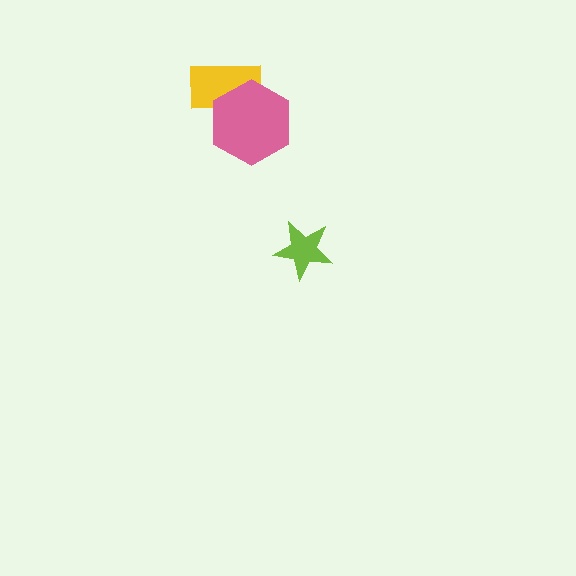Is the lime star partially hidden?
No, no other shape covers it.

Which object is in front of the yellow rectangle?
The pink hexagon is in front of the yellow rectangle.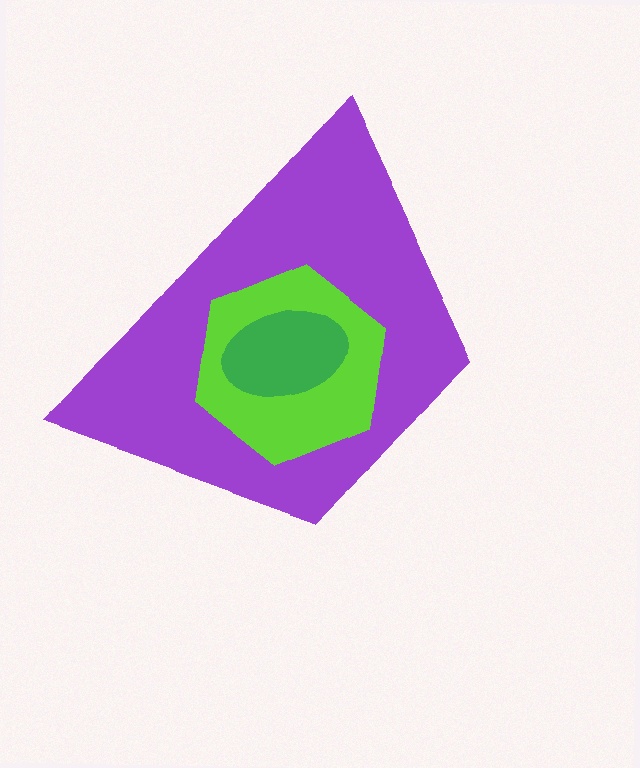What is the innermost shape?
The green ellipse.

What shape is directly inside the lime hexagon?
The green ellipse.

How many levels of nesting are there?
3.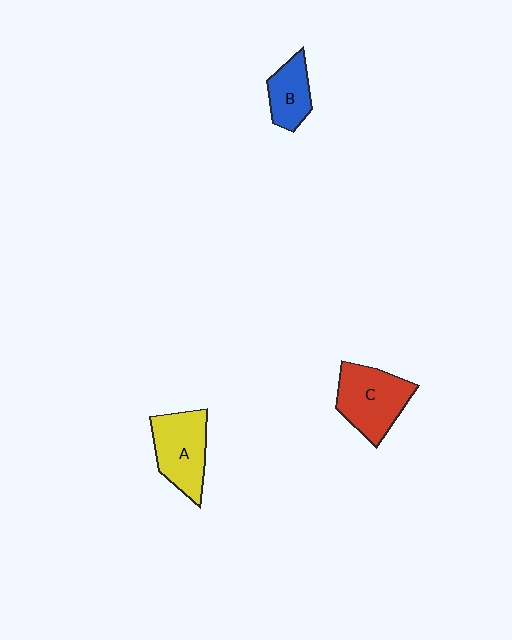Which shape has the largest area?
Shape C (red).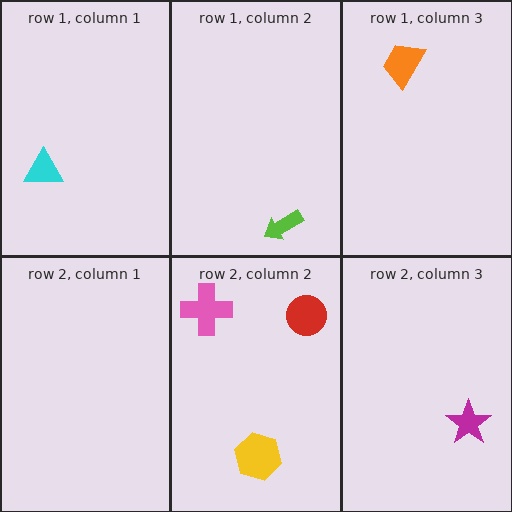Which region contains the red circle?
The row 2, column 2 region.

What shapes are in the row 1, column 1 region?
The cyan triangle.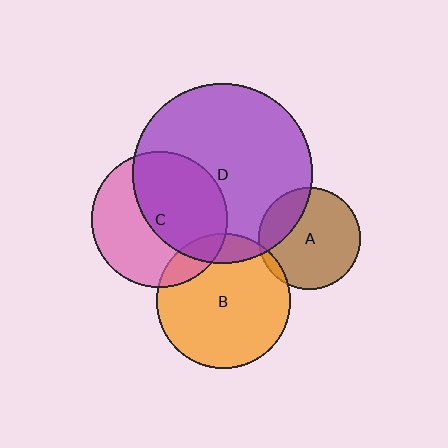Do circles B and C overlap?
Yes.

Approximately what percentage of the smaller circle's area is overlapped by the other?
Approximately 15%.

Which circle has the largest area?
Circle D (purple).